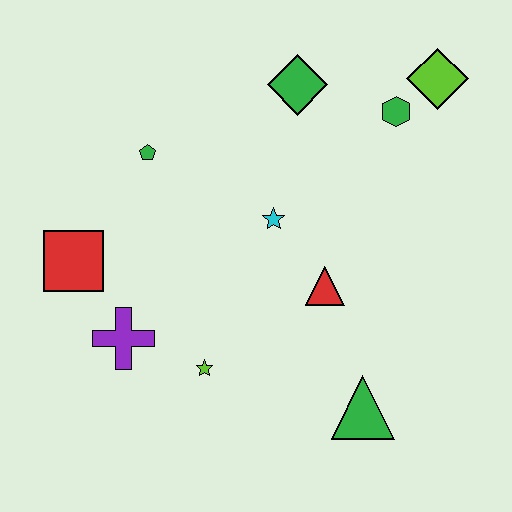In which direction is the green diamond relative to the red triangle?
The green diamond is above the red triangle.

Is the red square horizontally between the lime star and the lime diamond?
No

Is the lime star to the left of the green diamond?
Yes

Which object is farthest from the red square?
The lime diamond is farthest from the red square.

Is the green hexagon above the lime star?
Yes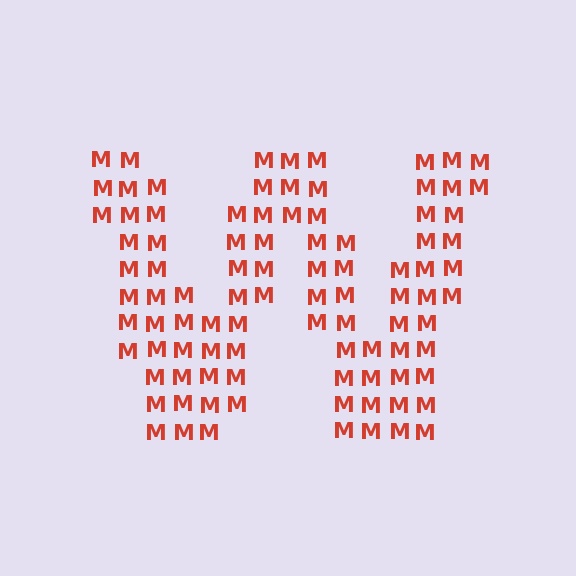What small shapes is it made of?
It is made of small letter M's.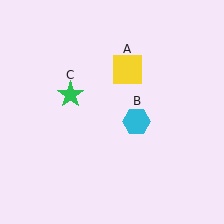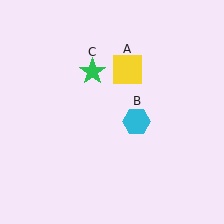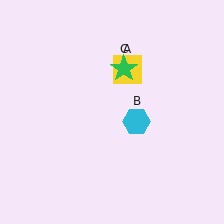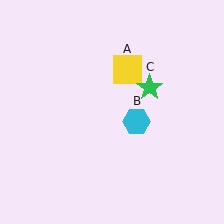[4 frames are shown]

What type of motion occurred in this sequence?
The green star (object C) rotated clockwise around the center of the scene.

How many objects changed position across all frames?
1 object changed position: green star (object C).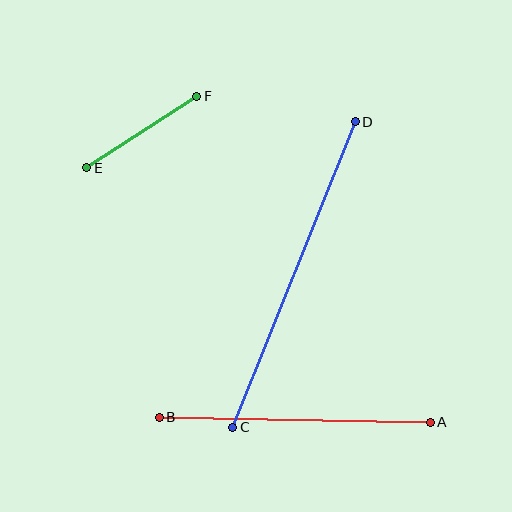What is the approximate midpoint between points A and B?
The midpoint is at approximately (295, 420) pixels.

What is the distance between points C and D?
The distance is approximately 329 pixels.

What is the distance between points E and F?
The distance is approximately 131 pixels.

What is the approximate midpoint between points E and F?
The midpoint is at approximately (142, 132) pixels.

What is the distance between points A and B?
The distance is approximately 271 pixels.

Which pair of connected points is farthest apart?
Points C and D are farthest apart.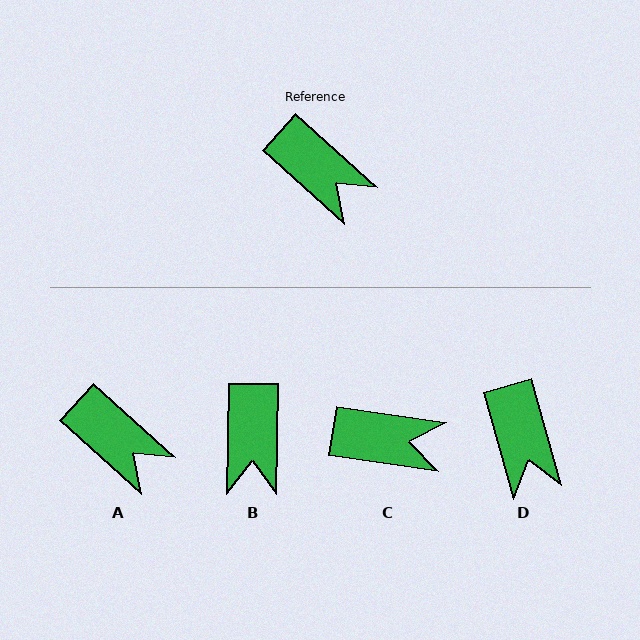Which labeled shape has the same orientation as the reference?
A.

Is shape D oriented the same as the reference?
No, it is off by about 32 degrees.